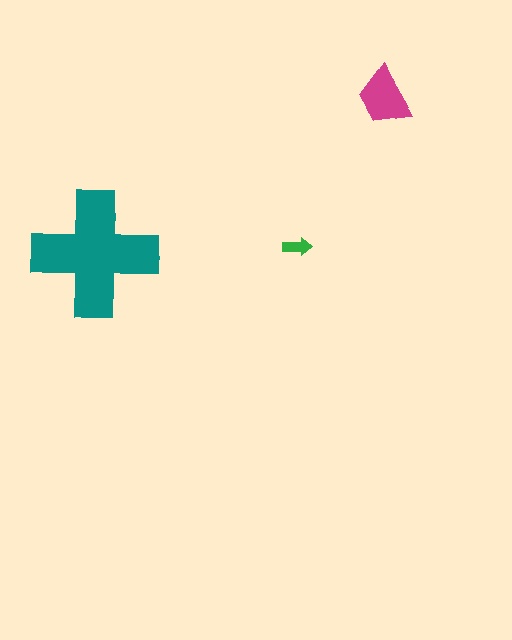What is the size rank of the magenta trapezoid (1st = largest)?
2nd.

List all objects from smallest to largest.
The green arrow, the magenta trapezoid, the teal cross.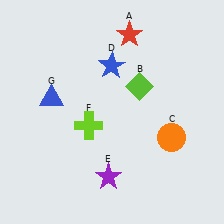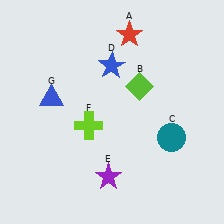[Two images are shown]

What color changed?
The circle (C) changed from orange in Image 1 to teal in Image 2.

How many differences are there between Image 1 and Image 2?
There is 1 difference between the two images.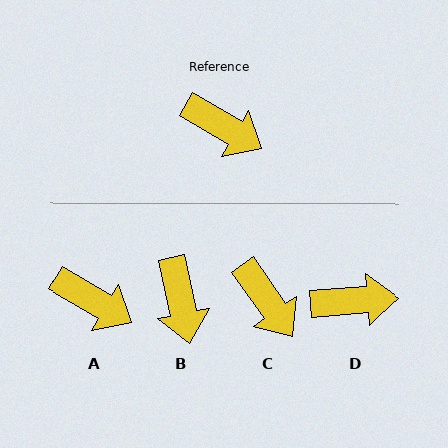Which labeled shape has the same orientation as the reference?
A.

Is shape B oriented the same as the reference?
No, it is off by about 48 degrees.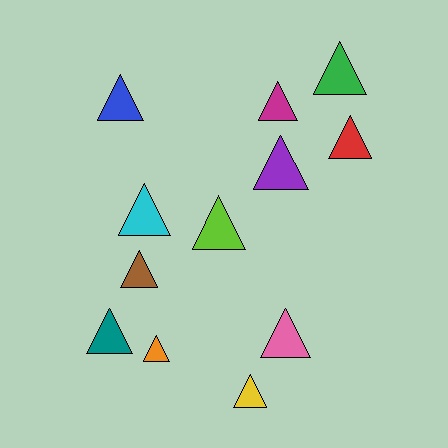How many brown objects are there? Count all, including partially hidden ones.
There is 1 brown object.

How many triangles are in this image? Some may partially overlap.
There are 12 triangles.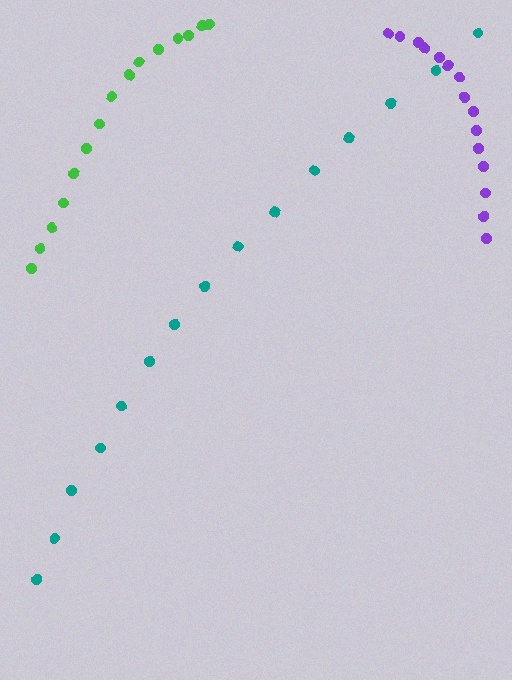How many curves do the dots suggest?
There are 3 distinct paths.